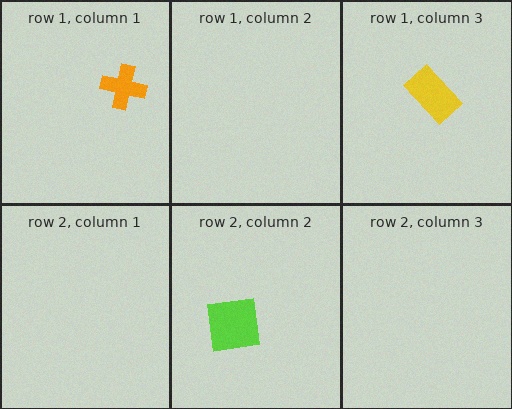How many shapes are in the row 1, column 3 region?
1.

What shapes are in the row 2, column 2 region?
The lime square.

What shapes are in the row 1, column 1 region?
The orange cross.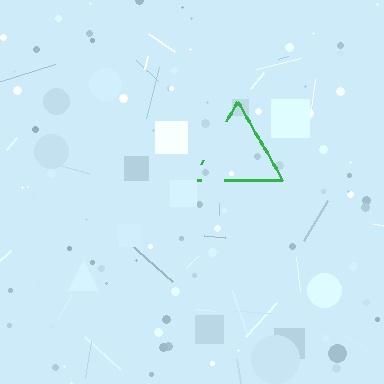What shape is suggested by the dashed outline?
The dashed outline suggests a triangle.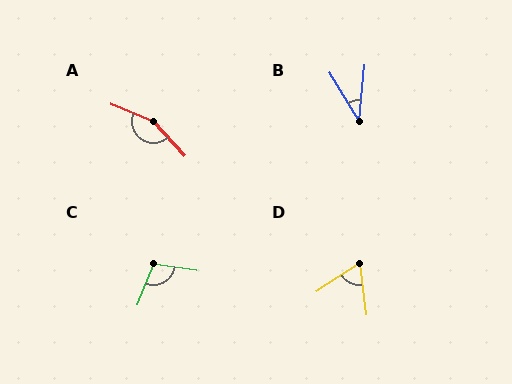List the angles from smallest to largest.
B (37°), D (63°), C (104°), A (155°).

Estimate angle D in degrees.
Approximately 63 degrees.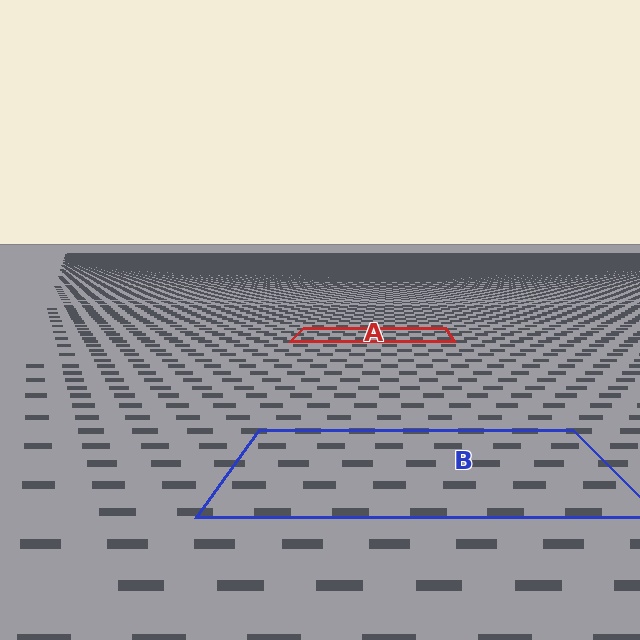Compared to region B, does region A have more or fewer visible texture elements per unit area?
Region A has more texture elements per unit area — they are packed more densely because it is farther away.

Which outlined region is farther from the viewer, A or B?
Region A is farther from the viewer — the texture elements inside it appear smaller and more densely packed.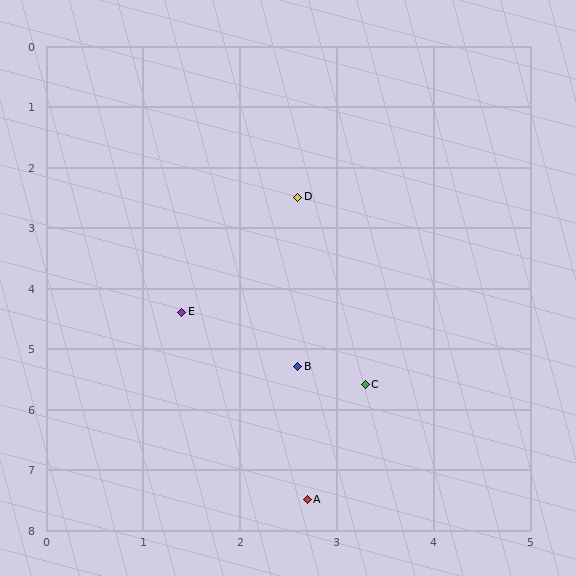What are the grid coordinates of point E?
Point E is at approximately (1.4, 4.4).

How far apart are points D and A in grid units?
Points D and A are about 5.0 grid units apart.